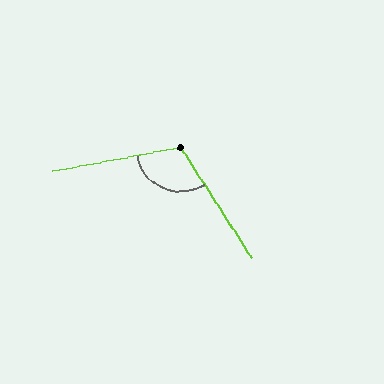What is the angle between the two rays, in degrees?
Approximately 112 degrees.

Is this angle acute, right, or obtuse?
It is obtuse.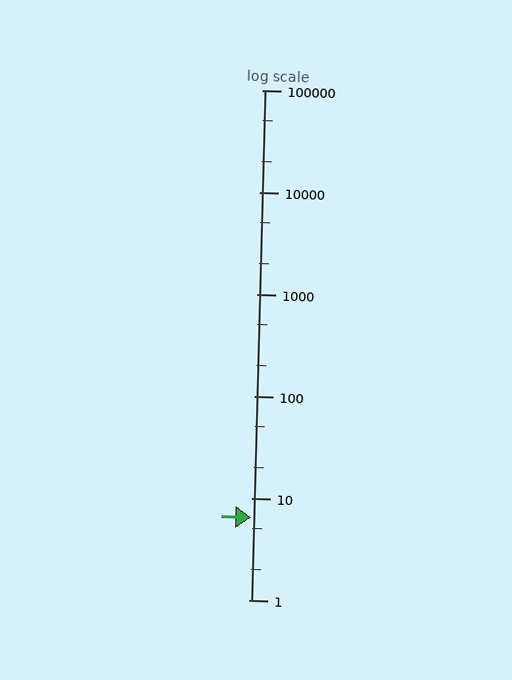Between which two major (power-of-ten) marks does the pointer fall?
The pointer is between 1 and 10.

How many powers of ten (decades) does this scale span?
The scale spans 5 decades, from 1 to 100000.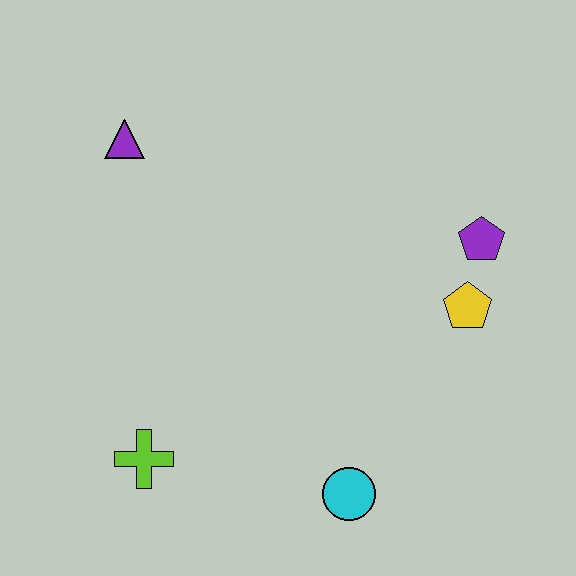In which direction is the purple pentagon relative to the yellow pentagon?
The purple pentagon is above the yellow pentagon.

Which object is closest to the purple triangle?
The lime cross is closest to the purple triangle.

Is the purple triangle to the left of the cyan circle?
Yes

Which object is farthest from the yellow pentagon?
The purple triangle is farthest from the yellow pentagon.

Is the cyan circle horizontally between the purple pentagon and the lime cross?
Yes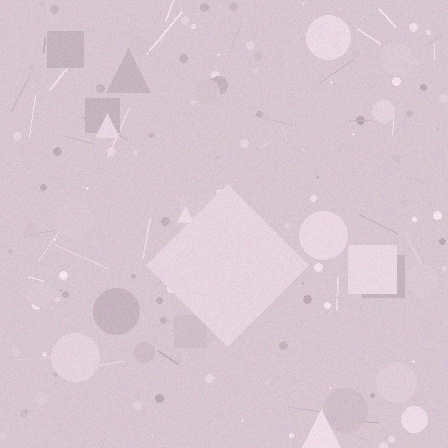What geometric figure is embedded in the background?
A diamond is embedded in the background.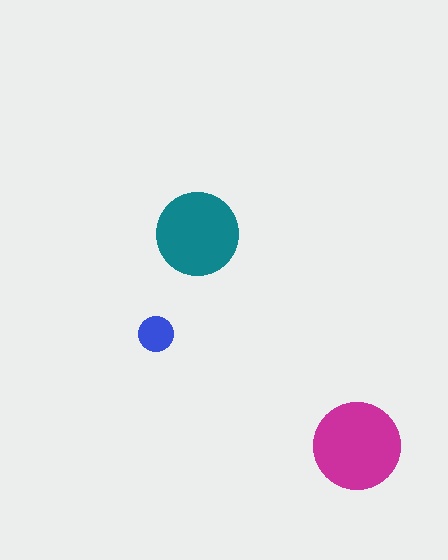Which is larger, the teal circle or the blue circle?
The teal one.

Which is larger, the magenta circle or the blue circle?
The magenta one.